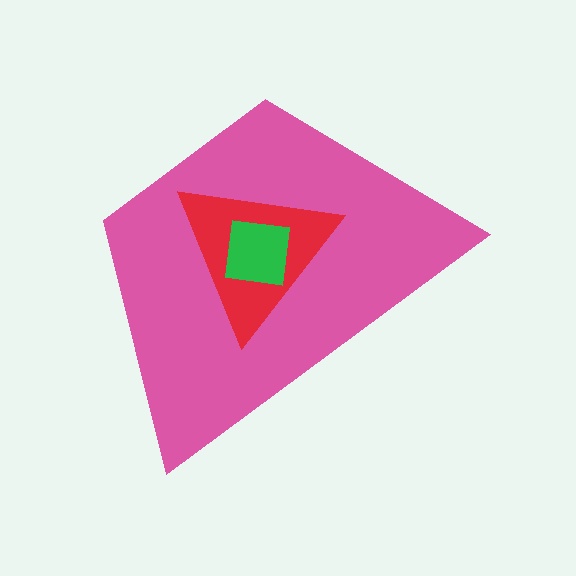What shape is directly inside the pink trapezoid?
The red triangle.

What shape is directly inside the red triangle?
The green square.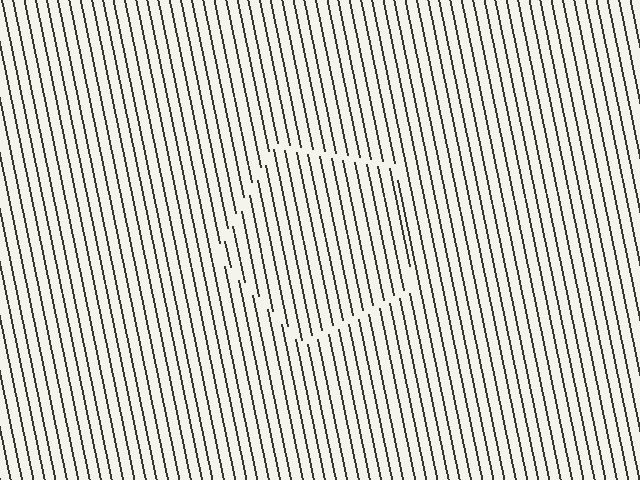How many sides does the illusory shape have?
5 sides — the line-ends trace a pentagon.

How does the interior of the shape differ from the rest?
The interior of the shape contains the same grating, shifted by half a period — the contour is defined by the phase discontinuity where line-ends from the inner and outer gratings abut.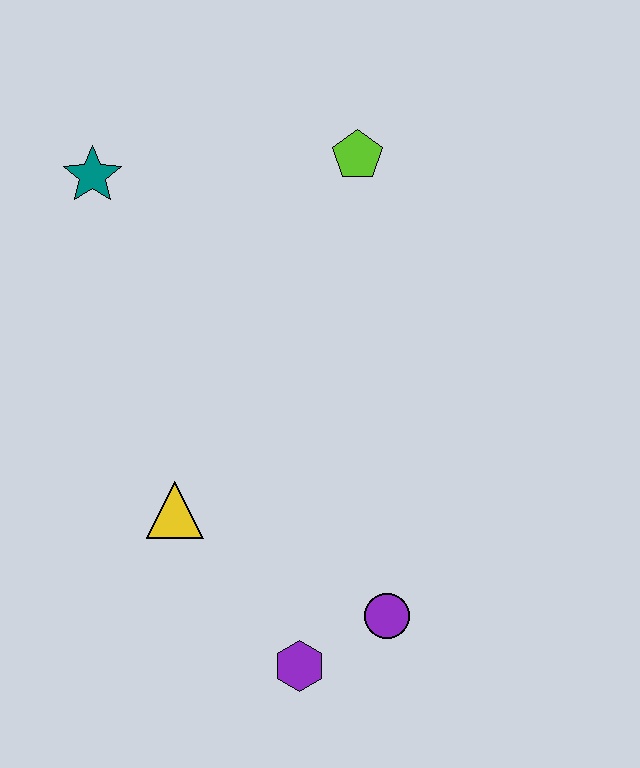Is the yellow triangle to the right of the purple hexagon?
No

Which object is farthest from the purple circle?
The teal star is farthest from the purple circle.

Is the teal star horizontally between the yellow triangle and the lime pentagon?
No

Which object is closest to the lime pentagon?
The teal star is closest to the lime pentagon.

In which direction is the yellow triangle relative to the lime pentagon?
The yellow triangle is below the lime pentagon.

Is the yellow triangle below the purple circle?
No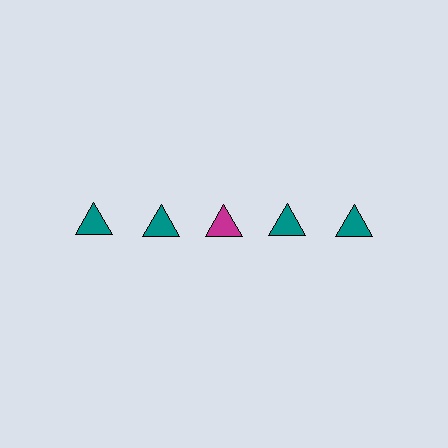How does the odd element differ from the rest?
It has a different color: magenta instead of teal.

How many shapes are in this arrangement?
There are 5 shapes arranged in a grid pattern.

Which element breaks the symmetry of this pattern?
The magenta triangle in the top row, center column breaks the symmetry. All other shapes are teal triangles.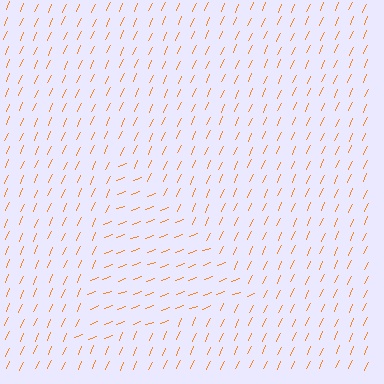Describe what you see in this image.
The image is filled with small orange line segments. A triangle region in the image has lines oriented differently from the surrounding lines, creating a visible texture boundary.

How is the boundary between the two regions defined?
The boundary is defined purely by a change in line orientation (approximately 45 degrees difference). All lines are the same color and thickness.